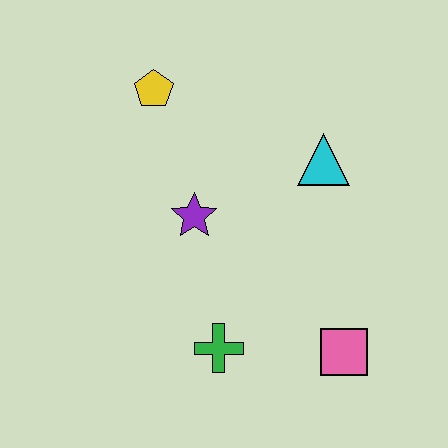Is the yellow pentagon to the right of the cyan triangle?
No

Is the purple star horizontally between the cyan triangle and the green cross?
No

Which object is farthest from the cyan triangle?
The green cross is farthest from the cyan triangle.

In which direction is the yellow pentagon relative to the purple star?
The yellow pentagon is above the purple star.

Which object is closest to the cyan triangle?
The purple star is closest to the cyan triangle.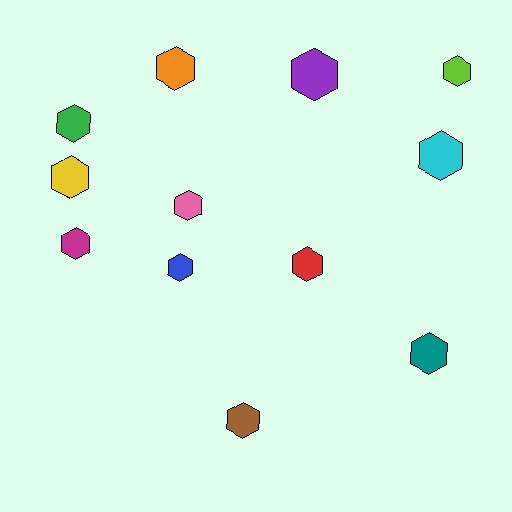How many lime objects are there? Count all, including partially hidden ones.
There is 1 lime object.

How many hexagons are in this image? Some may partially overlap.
There are 12 hexagons.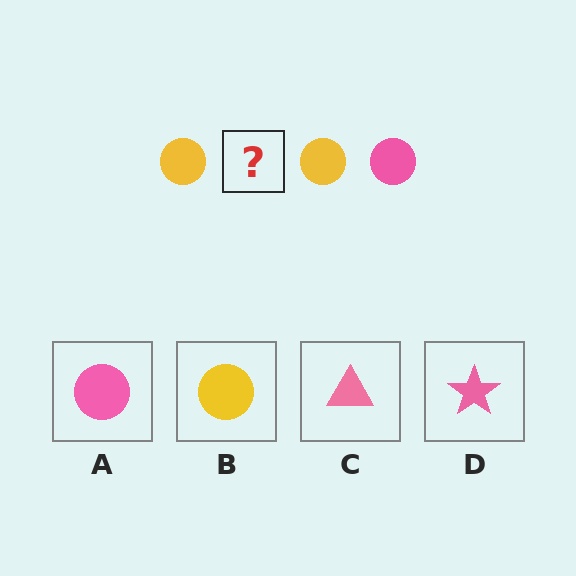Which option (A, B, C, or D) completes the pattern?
A.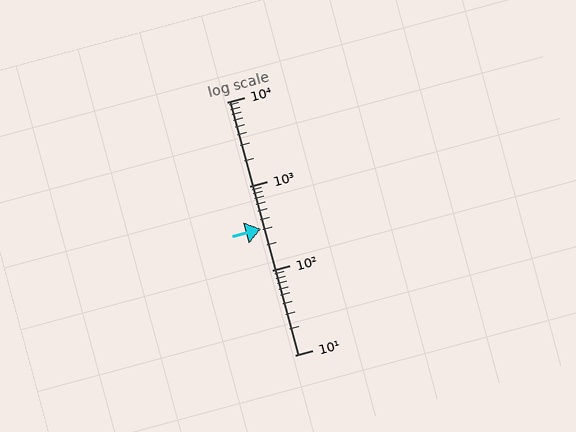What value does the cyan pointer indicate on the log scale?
The pointer indicates approximately 310.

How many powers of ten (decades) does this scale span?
The scale spans 3 decades, from 10 to 10000.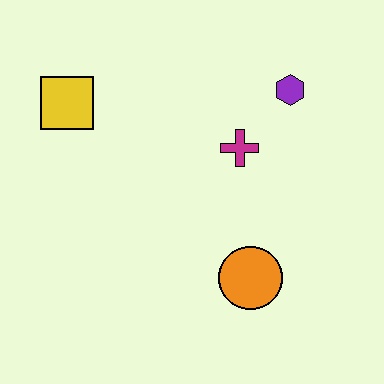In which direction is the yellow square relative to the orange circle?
The yellow square is to the left of the orange circle.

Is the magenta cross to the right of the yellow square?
Yes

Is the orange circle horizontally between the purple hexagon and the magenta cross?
Yes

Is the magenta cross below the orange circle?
No